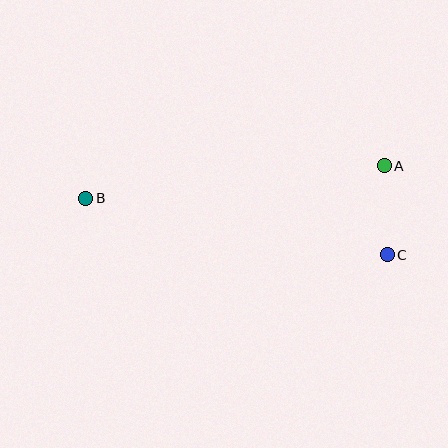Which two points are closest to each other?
Points A and C are closest to each other.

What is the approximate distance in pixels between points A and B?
The distance between A and B is approximately 300 pixels.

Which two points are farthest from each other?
Points B and C are farthest from each other.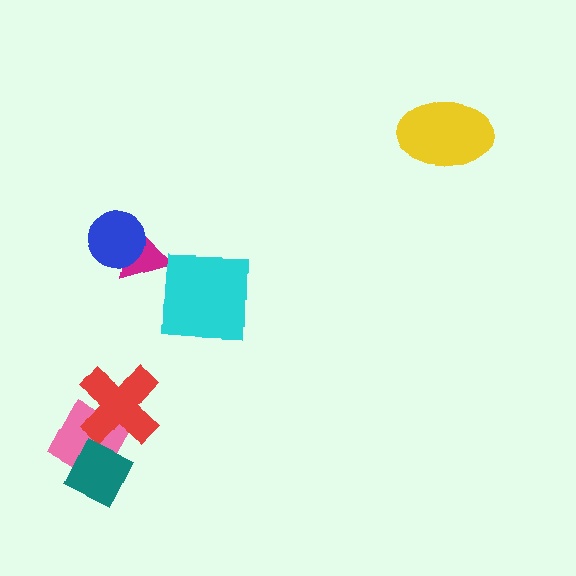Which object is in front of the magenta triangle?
The blue circle is in front of the magenta triangle.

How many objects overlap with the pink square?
2 objects overlap with the pink square.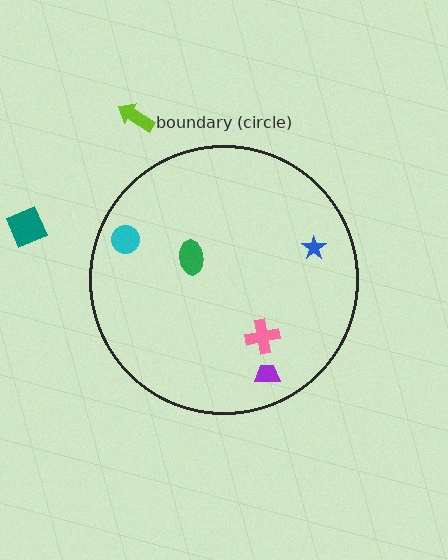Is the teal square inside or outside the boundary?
Outside.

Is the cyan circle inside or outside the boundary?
Inside.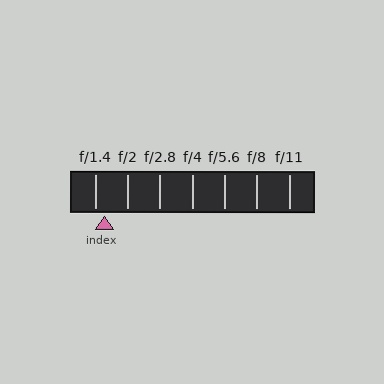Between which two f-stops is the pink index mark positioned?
The index mark is between f/1.4 and f/2.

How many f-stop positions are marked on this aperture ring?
There are 7 f-stop positions marked.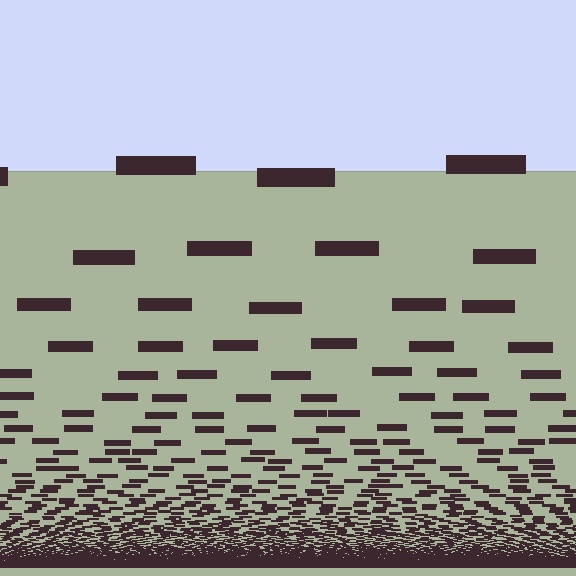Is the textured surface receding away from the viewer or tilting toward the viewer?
The surface appears to tilt toward the viewer. Texture elements get larger and sparser toward the top.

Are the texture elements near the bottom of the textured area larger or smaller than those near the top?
Smaller. The gradient is inverted — elements near the bottom are smaller and denser.